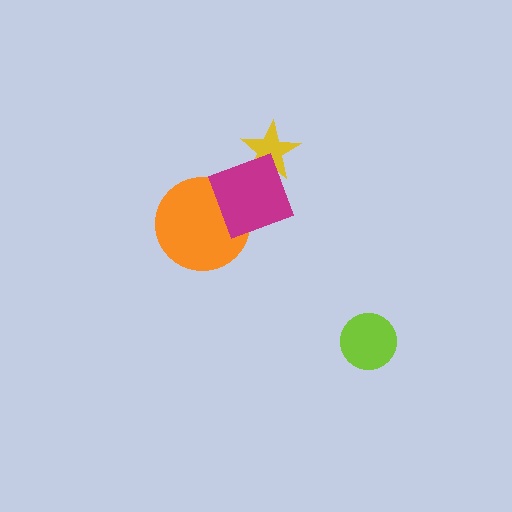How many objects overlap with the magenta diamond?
2 objects overlap with the magenta diamond.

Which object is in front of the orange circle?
The magenta diamond is in front of the orange circle.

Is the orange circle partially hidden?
Yes, it is partially covered by another shape.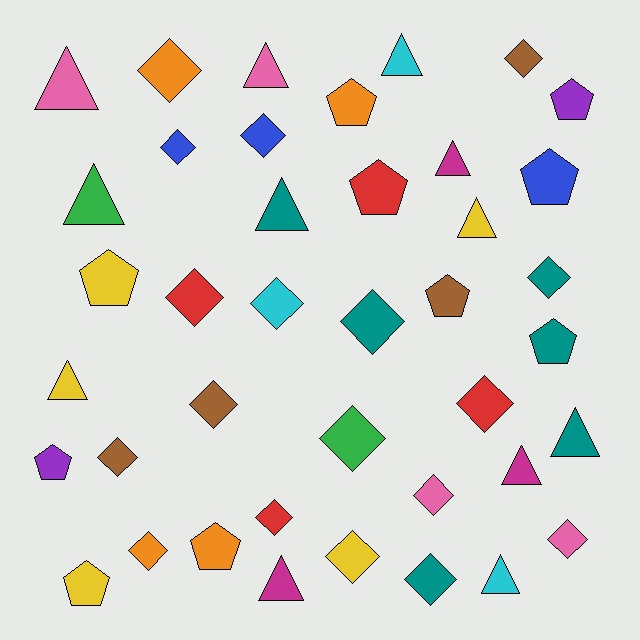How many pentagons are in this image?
There are 10 pentagons.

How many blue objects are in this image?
There are 3 blue objects.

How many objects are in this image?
There are 40 objects.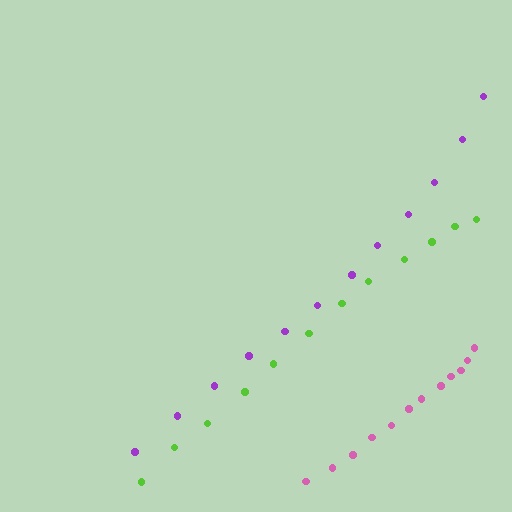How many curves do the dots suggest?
There are 3 distinct paths.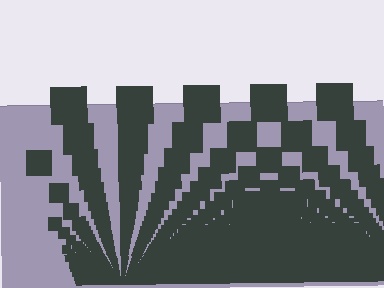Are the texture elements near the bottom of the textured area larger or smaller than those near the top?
Smaller. The gradient is inverted — elements near the bottom are smaller and denser.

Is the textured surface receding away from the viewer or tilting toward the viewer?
The surface appears to tilt toward the viewer. Texture elements get larger and sparser toward the top.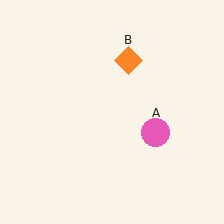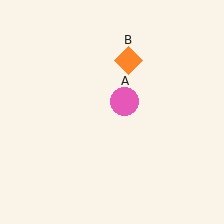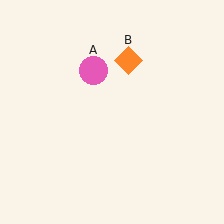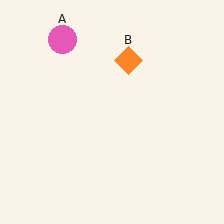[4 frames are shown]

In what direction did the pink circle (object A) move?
The pink circle (object A) moved up and to the left.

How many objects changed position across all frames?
1 object changed position: pink circle (object A).